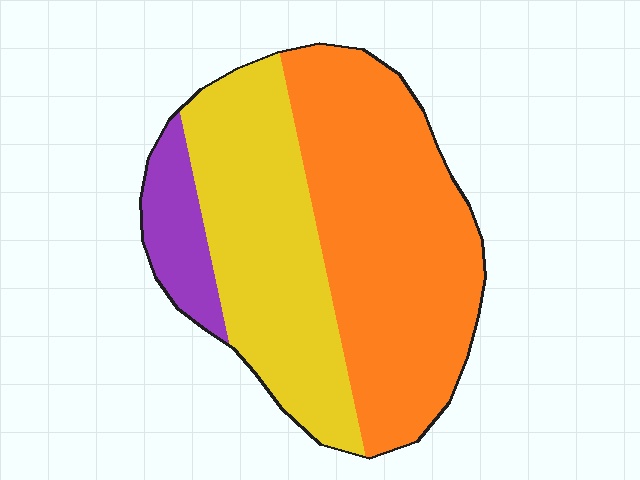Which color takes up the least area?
Purple, at roughly 10%.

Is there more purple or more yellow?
Yellow.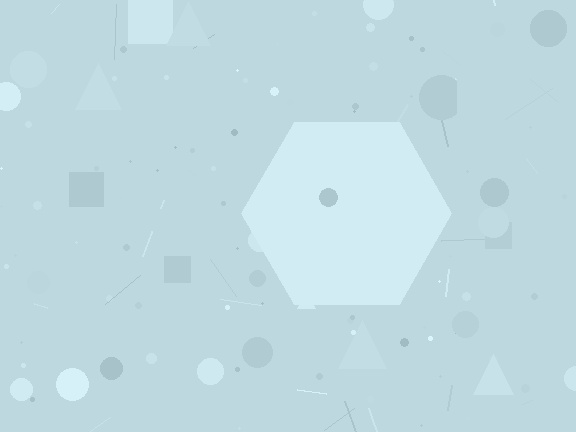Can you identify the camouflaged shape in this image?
The camouflaged shape is a hexagon.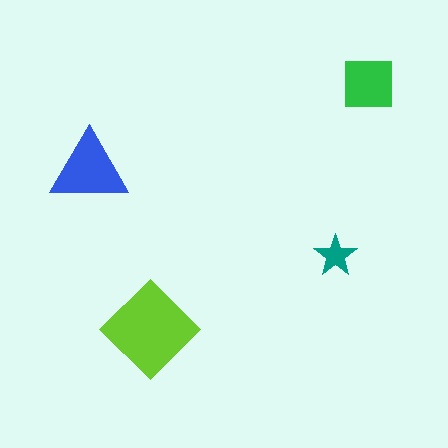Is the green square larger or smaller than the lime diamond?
Smaller.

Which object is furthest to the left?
The blue triangle is leftmost.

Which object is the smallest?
The teal star.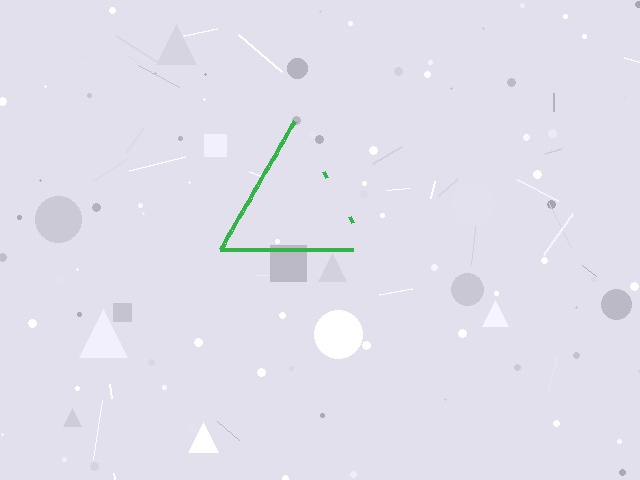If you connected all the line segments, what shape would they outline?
They would outline a triangle.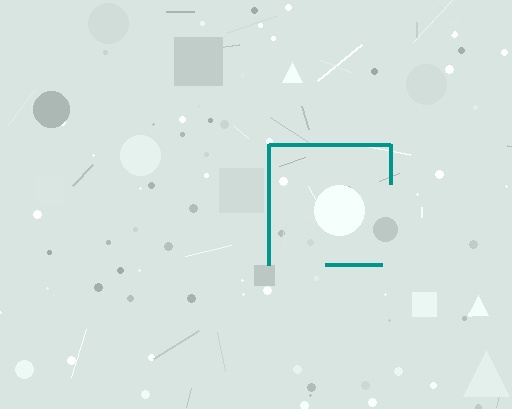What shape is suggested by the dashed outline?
The dashed outline suggests a square.